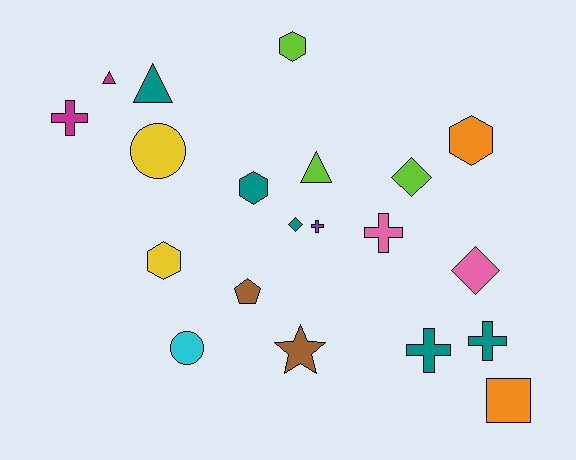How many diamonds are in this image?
There are 3 diamonds.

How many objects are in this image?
There are 20 objects.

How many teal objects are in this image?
There are 5 teal objects.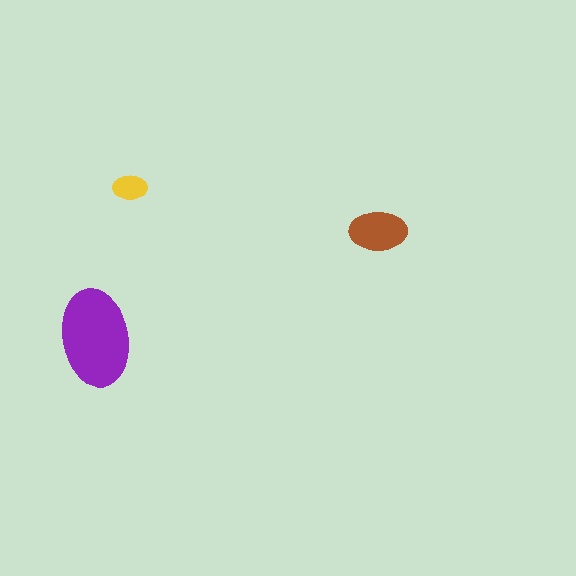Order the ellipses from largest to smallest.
the purple one, the brown one, the yellow one.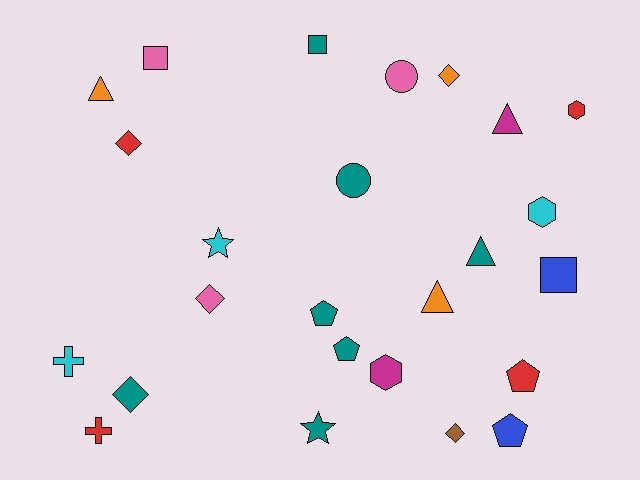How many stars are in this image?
There are 2 stars.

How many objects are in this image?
There are 25 objects.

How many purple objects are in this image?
There are no purple objects.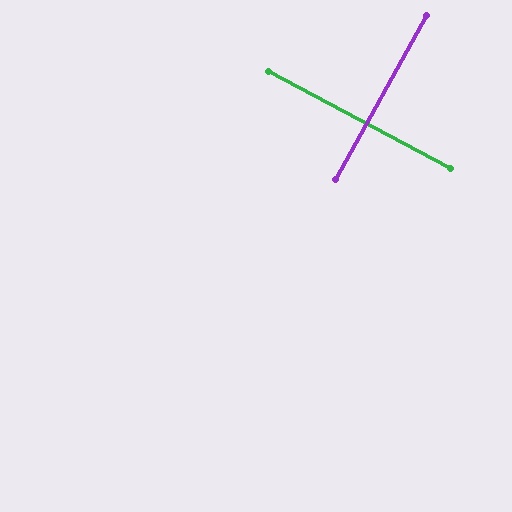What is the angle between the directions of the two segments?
Approximately 89 degrees.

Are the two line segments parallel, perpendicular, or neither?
Perpendicular — they meet at approximately 89°.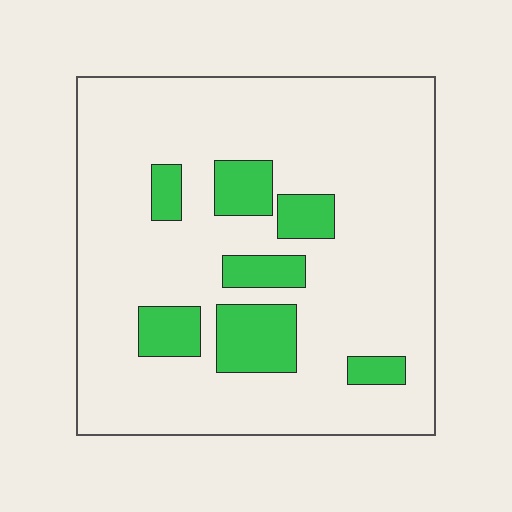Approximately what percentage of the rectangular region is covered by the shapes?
Approximately 15%.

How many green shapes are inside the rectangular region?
7.